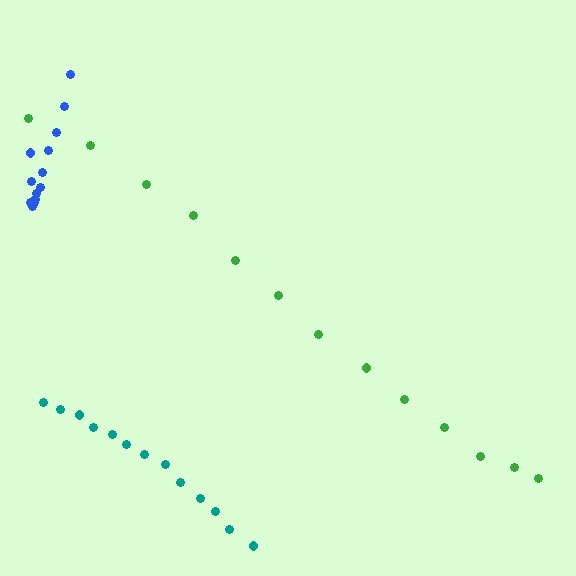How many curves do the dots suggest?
There are 3 distinct paths.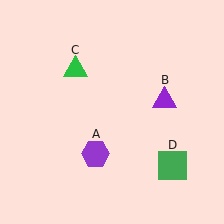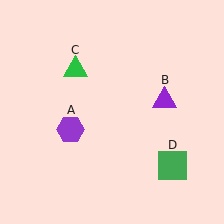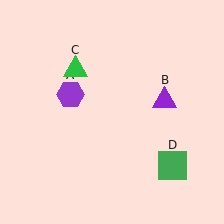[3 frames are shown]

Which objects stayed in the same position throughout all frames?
Purple triangle (object B) and green triangle (object C) and green square (object D) remained stationary.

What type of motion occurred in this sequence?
The purple hexagon (object A) rotated clockwise around the center of the scene.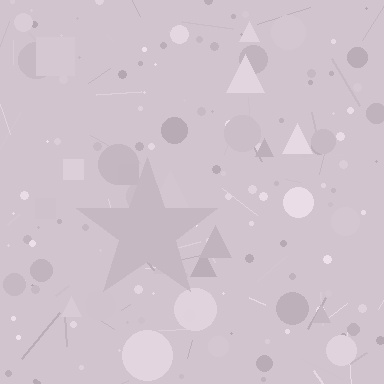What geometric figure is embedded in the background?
A star is embedded in the background.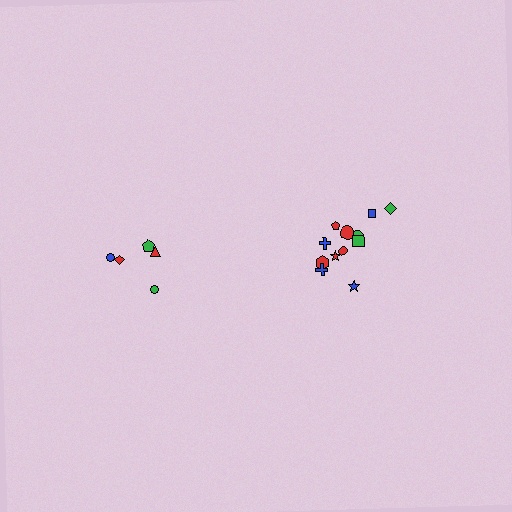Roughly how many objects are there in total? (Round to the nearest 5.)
Roughly 15 objects in total.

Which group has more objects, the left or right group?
The right group.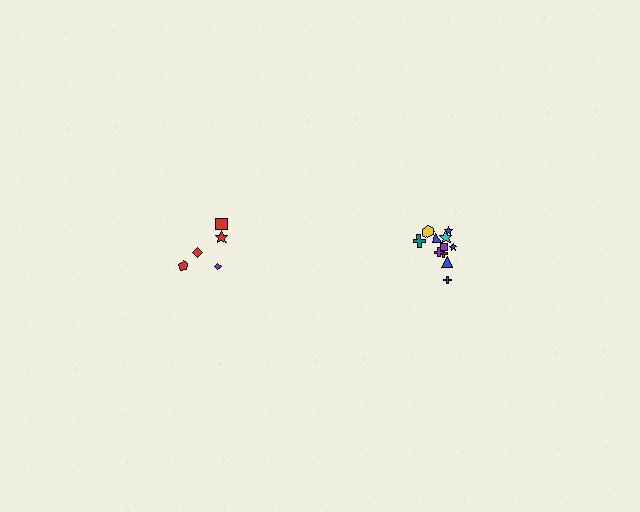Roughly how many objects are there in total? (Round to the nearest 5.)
Roughly 15 objects in total.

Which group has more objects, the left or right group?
The right group.